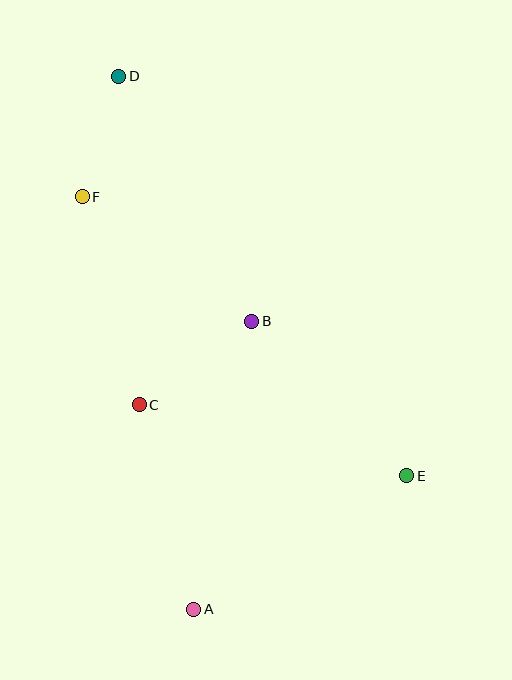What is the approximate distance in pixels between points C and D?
The distance between C and D is approximately 329 pixels.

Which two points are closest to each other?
Points D and F are closest to each other.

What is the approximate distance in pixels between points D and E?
The distance between D and E is approximately 493 pixels.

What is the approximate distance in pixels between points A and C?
The distance between A and C is approximately 212 pixels.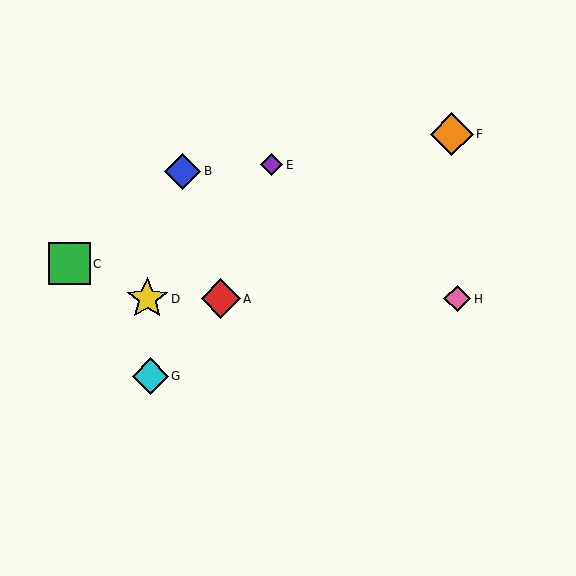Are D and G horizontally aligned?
No, D is at y≈299 and G is at y≈376.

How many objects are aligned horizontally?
3 objects (A, D, H) are aligned horizontally.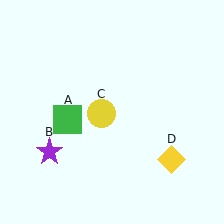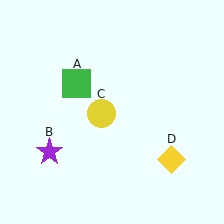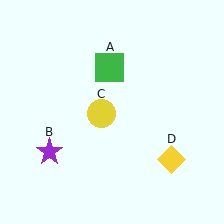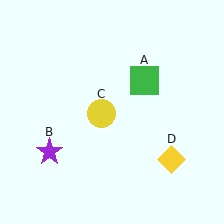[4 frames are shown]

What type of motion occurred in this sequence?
The green square (object A) rotated clockwise around the center of the scene.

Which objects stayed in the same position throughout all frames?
Purple star (object B) and yellow circle (object C) and yellow diamond (object D) remained stationary.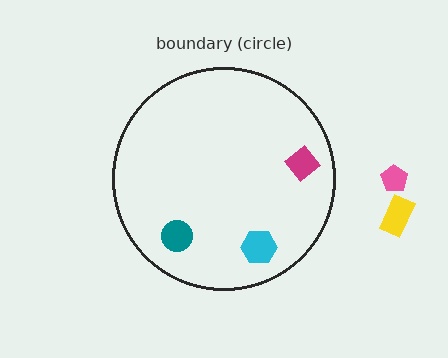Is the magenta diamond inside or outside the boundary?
Inside.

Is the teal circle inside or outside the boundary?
Inside.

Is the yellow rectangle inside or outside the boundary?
Outside.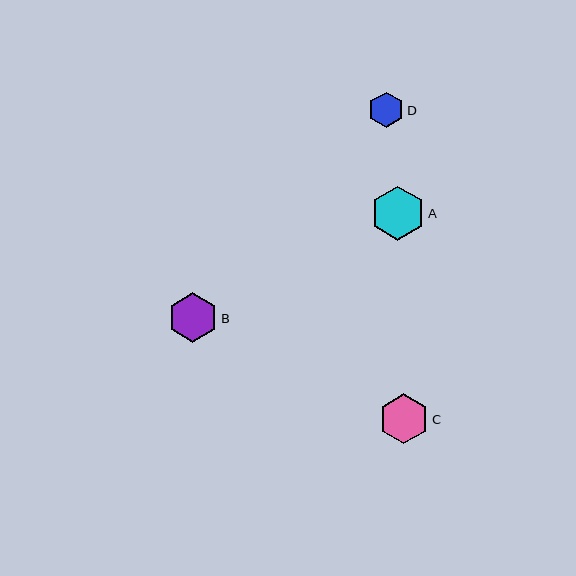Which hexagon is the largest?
Hexagon A is the largest with a size of approximately 54 pixels.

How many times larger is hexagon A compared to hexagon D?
Hexagon A is approximately 1.5 times the size of hexagon D.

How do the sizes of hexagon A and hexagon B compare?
Hexagon A and hexagon B are approximately the same size.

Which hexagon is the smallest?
Hexagon D is the smallest with a size of approximately 36 pixels.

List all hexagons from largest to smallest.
From largest to smallest: A, C, B, D.